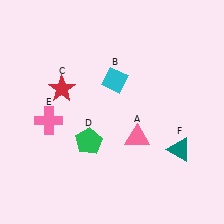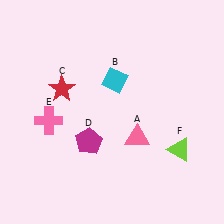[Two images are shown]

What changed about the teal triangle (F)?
In Image 1, F is teal. In Image 2, it changed to lime.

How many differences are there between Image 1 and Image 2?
There are 2 differences between the two images.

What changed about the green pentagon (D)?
In Image 1, D is green. In Image 2, it changed to magenta.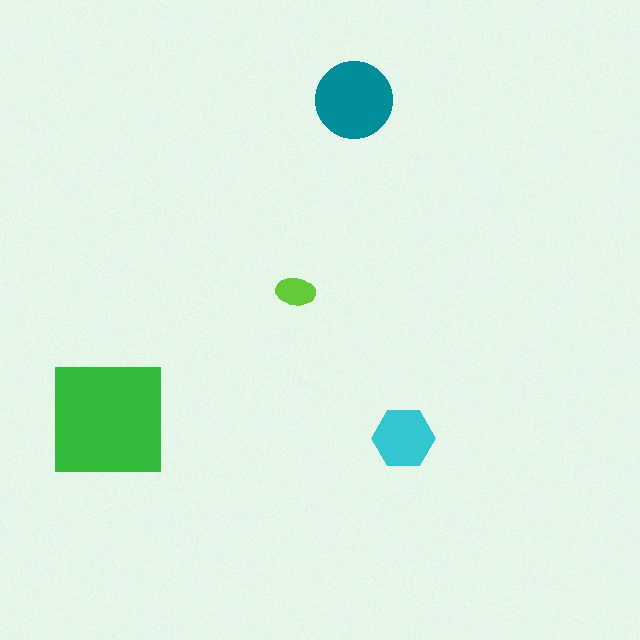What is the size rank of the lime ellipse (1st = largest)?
4th.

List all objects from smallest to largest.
The lime ellipse, the cyan hexagon, the teal circle, the green square.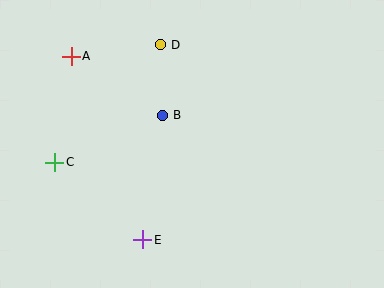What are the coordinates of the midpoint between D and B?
The midpoint between D and B is at (161, 80).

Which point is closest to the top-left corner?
Point A is closest to the top-left corner.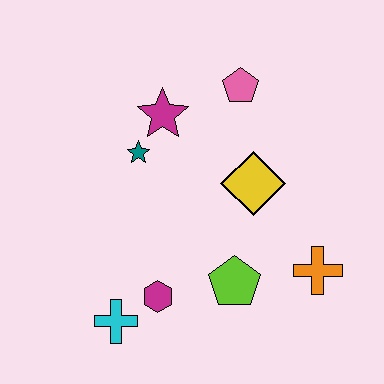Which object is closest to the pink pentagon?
The magenta star is closest to the pink pentagon.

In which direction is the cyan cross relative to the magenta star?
The cyan cross is below the magenta star.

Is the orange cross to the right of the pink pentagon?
Yes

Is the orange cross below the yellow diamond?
Yes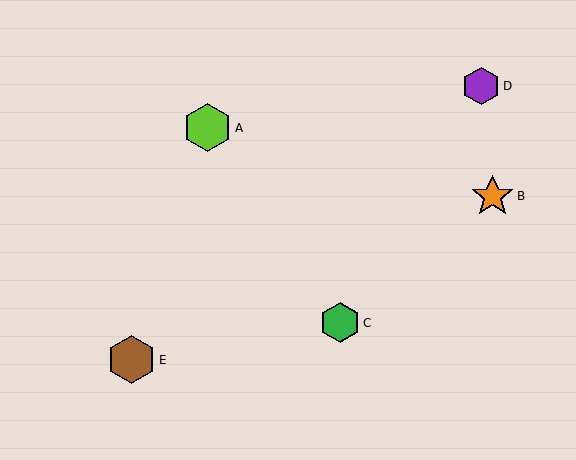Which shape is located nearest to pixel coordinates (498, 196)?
The orange star (labeled B) at (492, 196) is nearest to that location.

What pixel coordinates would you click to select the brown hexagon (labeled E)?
Click at (132, 360) to select the brown hexagon E.